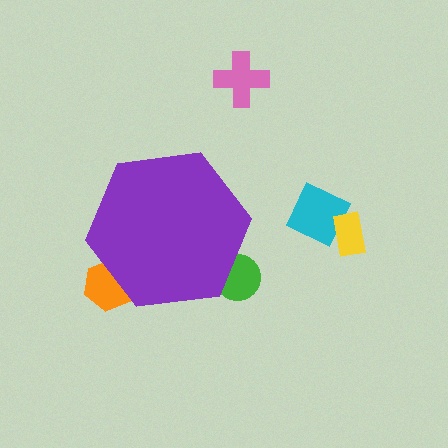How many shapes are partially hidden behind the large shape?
2 shapes are partially hidden.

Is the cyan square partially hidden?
No, the cyan square is fully visible.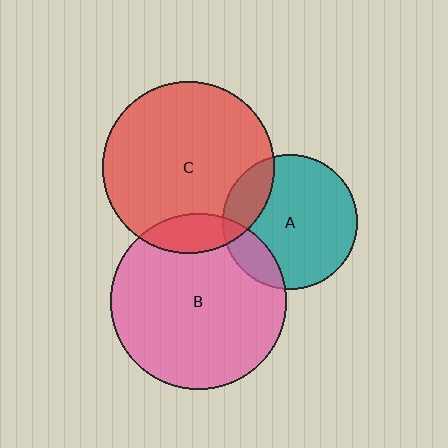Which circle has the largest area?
Circle B (pink).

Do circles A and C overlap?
Yes.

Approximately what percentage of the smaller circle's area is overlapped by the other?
Approximately 20%.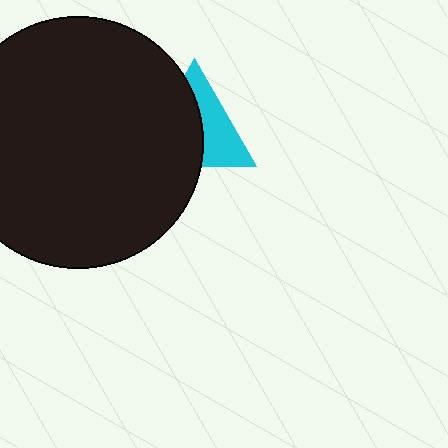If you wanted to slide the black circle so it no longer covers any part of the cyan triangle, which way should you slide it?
Slide it left — that is the most direct way to separate the two shapes.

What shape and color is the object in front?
The object in front is a black circle.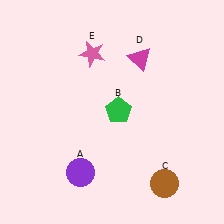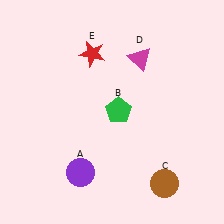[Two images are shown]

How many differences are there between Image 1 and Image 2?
There is 1 difference between the two images.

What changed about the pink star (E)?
In Image 1, E is pink. In Image 2, it changed to red.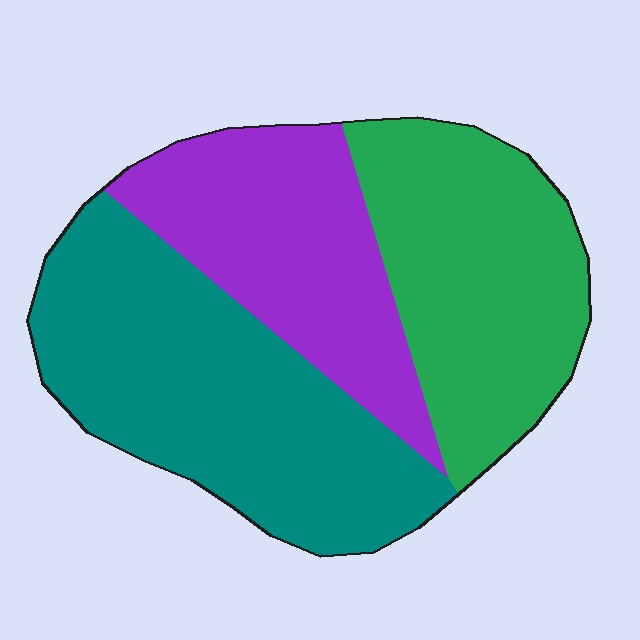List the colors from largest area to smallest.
From largest to smallest: teal, green, purple.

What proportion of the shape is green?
Green covers roughly 30% of the shape.